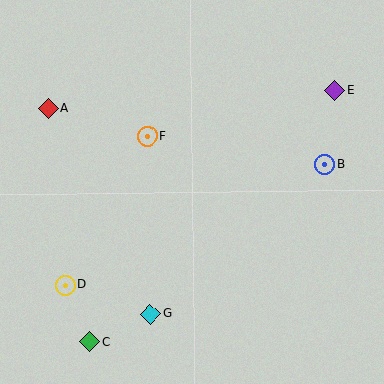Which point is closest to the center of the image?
Point F at (147, 136) is closest to the center.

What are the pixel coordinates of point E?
Point E is at (334, 91).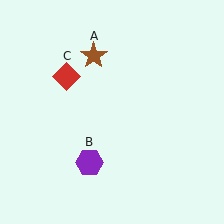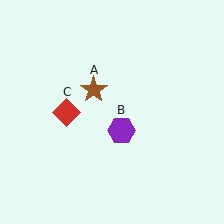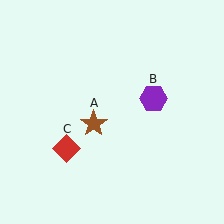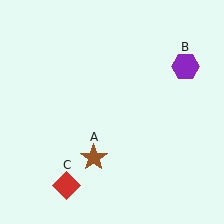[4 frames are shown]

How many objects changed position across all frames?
3 objects changed position: brown star (object A), purple hexagon (object B), red diamond (object C).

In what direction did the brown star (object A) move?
The brown star (object A) moved down.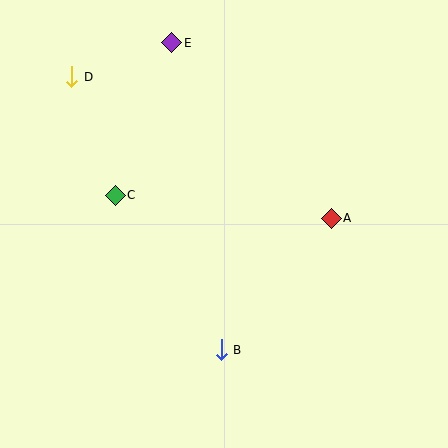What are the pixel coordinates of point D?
Point D is at (72, 77).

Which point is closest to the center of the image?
Point A at (331, 218) is closest to the center.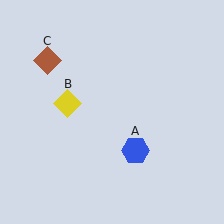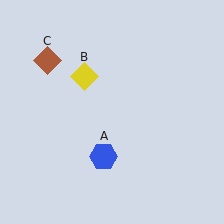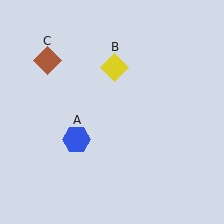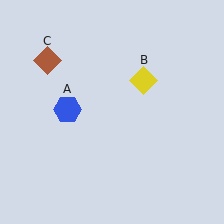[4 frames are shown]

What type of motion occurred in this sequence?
The blue hexagon (object A), yellow diamond (object B) rotated clockwise around the center of the scene.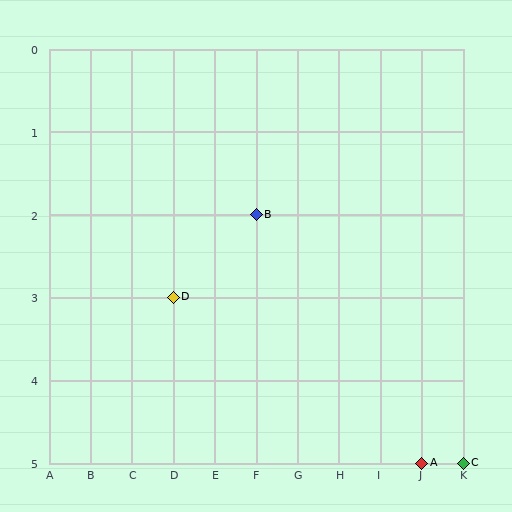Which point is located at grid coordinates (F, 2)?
Point B is at (F, 2).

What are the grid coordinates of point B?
Point B is at grid coordinates (F, 2).